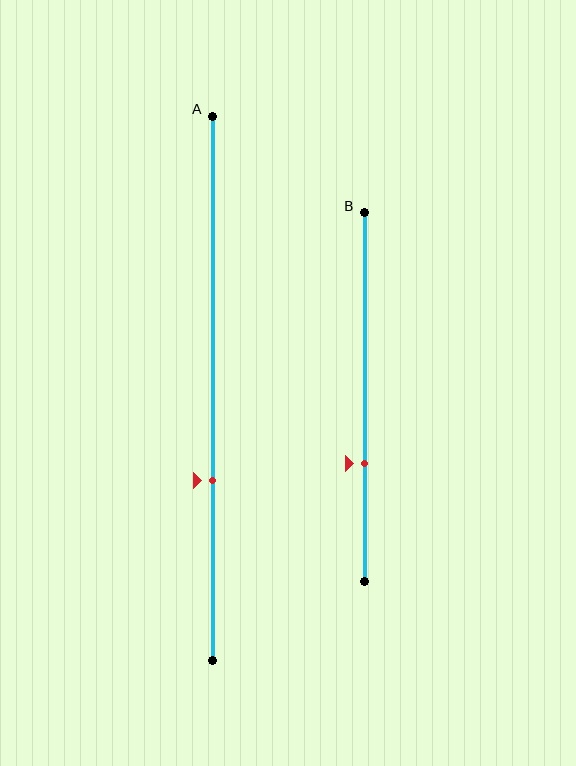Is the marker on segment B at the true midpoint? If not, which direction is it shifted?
No, the marker on segment B is shifted downward by about 18% of the segment length.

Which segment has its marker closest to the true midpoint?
Segment A has its marker closest to the true midpoint.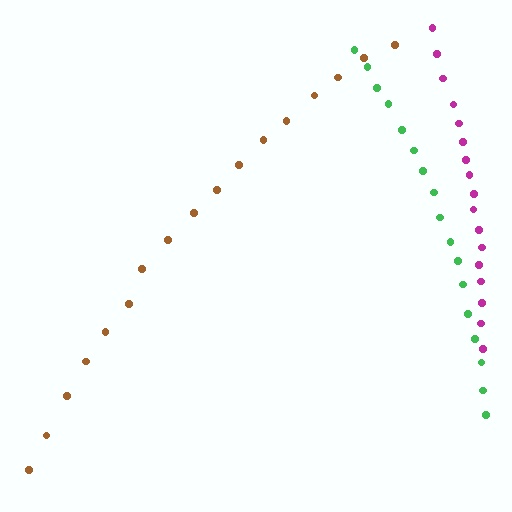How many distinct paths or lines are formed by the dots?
There are 3 distinct paths.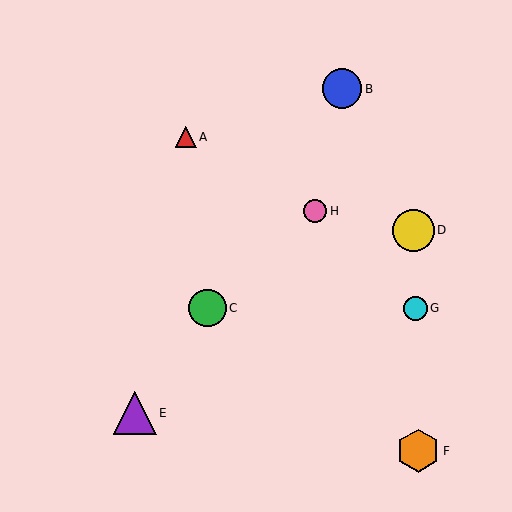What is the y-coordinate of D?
Object D is at y≈230.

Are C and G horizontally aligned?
Yes, both are at y≈308.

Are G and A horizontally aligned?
No, G is at y≈308 and A is at y≈137.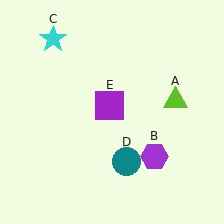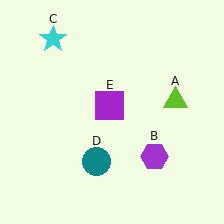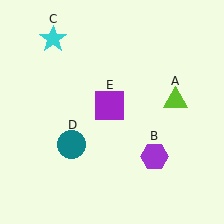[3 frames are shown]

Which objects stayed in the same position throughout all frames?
Lime triangle (object A) and purple hexagon (object B) and cyan star (object C) and purple square (object E) remained stationary.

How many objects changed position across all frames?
1 object changed position: teal circle (object D).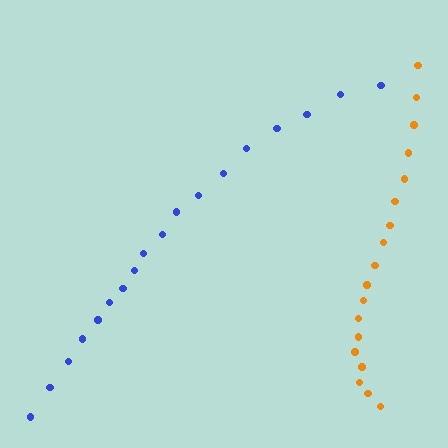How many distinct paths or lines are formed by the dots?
There are 2 distinct paths.